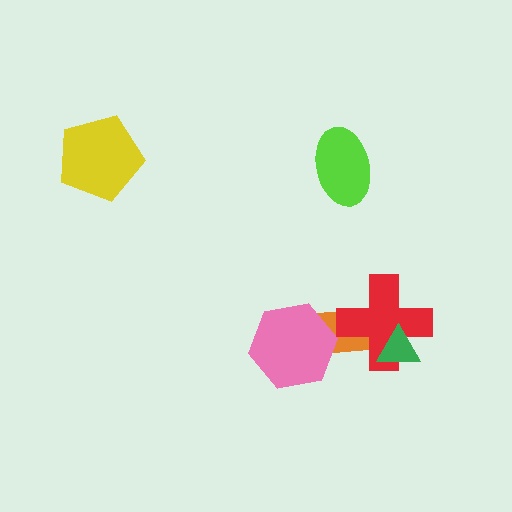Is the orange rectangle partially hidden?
Yes, it is partially covered by another shape.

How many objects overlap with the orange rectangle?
2 objects overlap with the orange rectangle.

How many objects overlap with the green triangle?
1 object overlaps with the green triangle.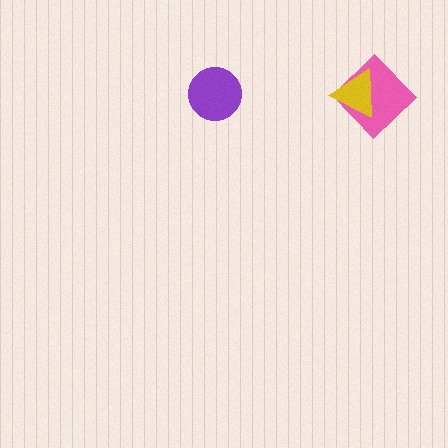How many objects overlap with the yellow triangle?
1 object overlaps with the yellow triangle.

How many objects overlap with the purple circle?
0 objects overlap with the purple circle.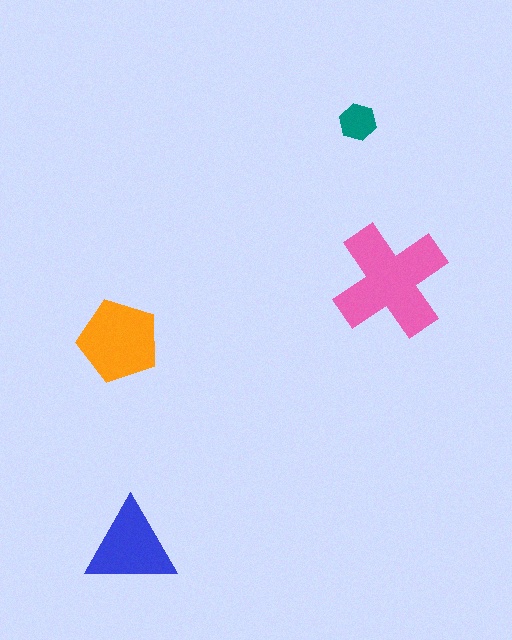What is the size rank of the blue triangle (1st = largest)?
3rd.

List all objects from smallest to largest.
The teal hexagon, the blue triangle, the orange pentagon, the pink cross.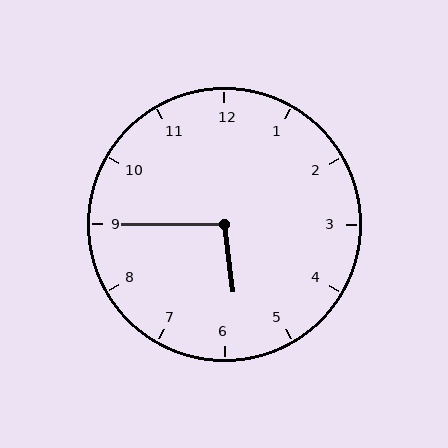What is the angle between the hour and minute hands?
Approximately 98 degrees.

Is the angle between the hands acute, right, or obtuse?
It is obtuse.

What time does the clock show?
5:45.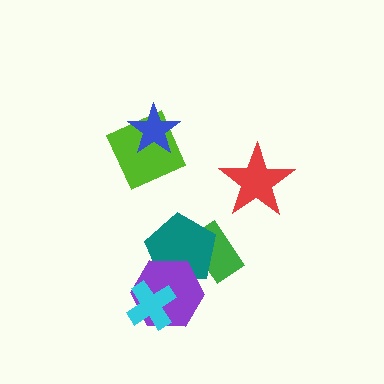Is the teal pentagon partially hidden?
Yes, it is partially covered by another shape.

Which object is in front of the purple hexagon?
The cyan cross is in front of the purple hexagon.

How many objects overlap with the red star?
0 objects overlap with the red star.